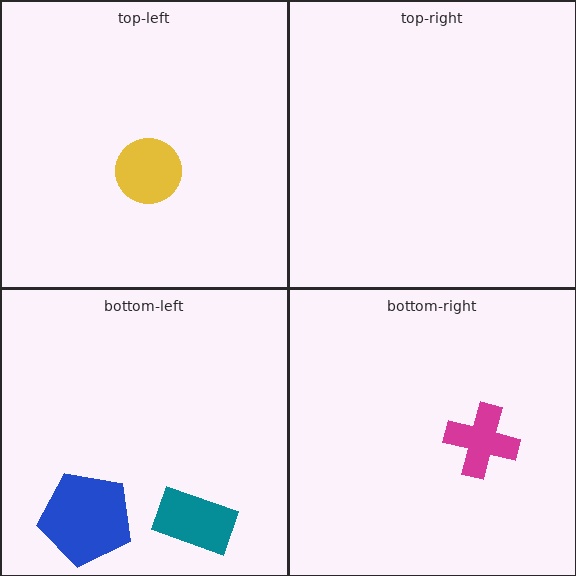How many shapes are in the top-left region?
1.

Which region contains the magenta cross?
The bottom-right region.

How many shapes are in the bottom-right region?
1.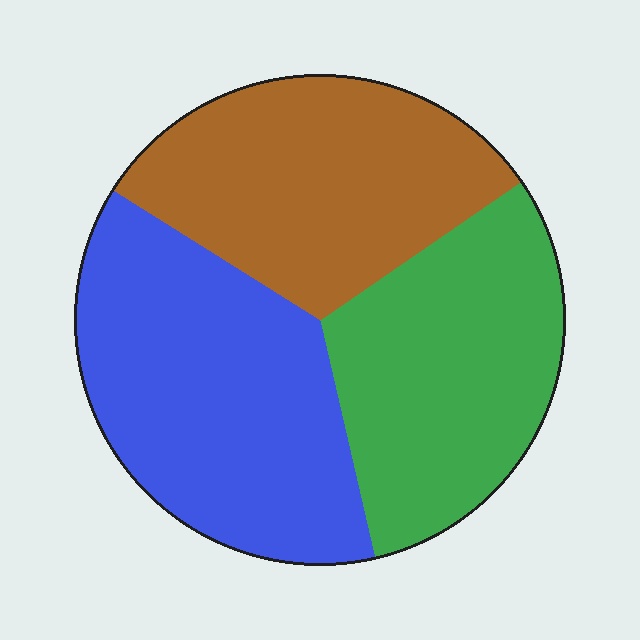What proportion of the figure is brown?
Brown takes up about one third (1/3) of the figure.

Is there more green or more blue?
Blue.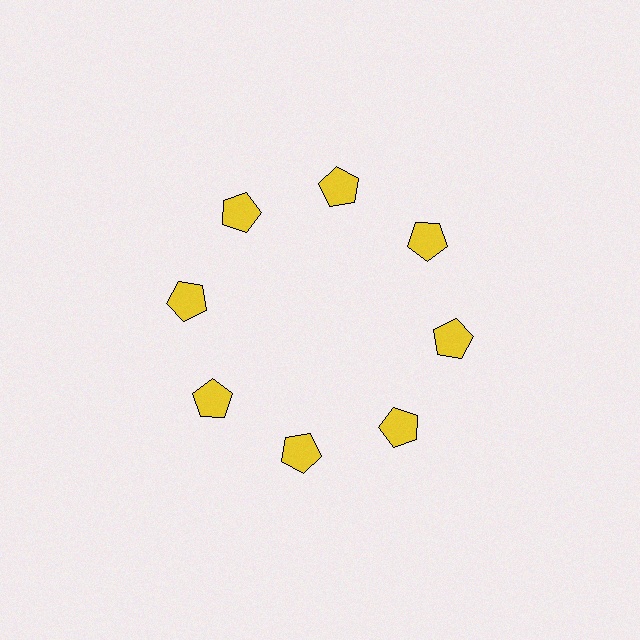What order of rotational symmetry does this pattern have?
This pattern has 8-fold rotational symmetry.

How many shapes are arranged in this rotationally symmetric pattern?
There are 8 shapes, arranged in 8 groups of 1.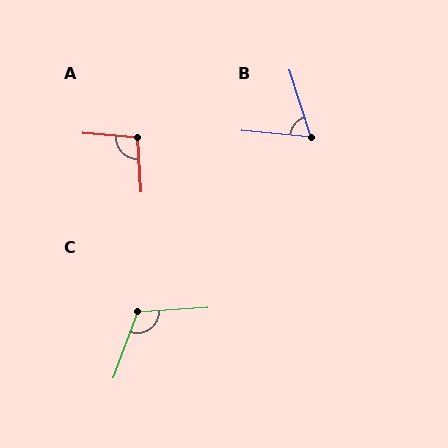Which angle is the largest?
C, at approximately 114 degrees.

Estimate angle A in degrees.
Approximately 98 degrees.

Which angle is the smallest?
B, at approximately 67 degrees.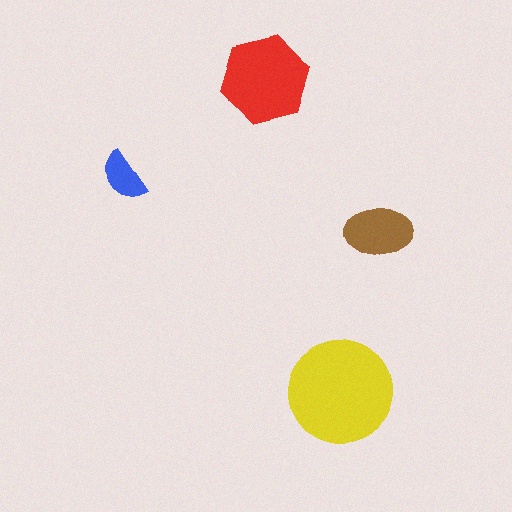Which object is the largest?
The yellow circle.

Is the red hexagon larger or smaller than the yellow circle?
Smaller.